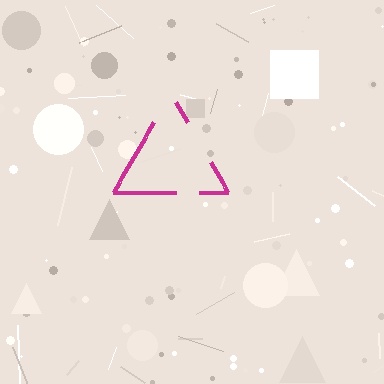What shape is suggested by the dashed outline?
The dashed outline suggests a triangle.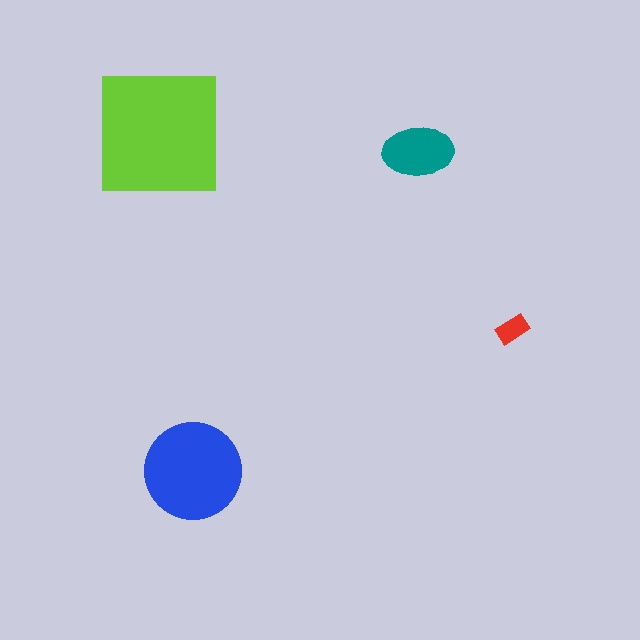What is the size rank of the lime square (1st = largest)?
1st.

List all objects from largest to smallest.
The lime square, the blue circle, the teal ellipse, the red rectangle.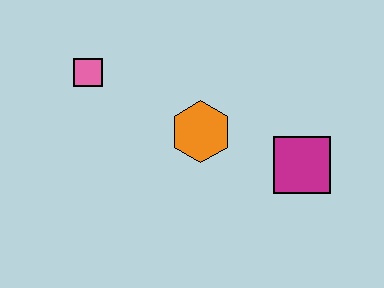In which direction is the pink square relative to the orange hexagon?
The pink square is to the left of the orange hexagon.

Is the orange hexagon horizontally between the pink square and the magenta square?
Yes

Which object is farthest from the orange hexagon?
The pink square is farthest from the orange hexagon.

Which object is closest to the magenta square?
The orange hexagon is closest to the magenta square.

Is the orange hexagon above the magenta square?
Yes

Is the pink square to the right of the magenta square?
No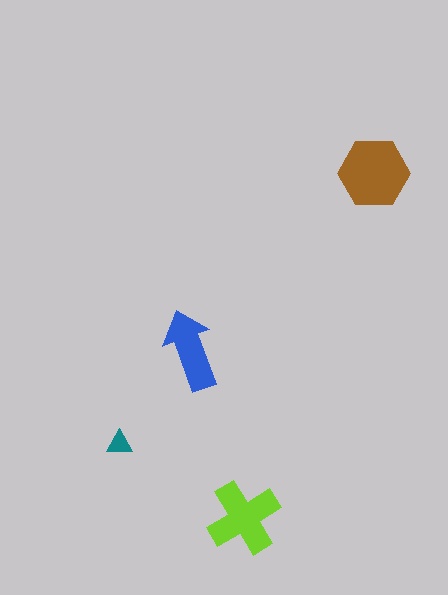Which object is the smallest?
The teal triangle.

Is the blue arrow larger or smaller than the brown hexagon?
Smaller.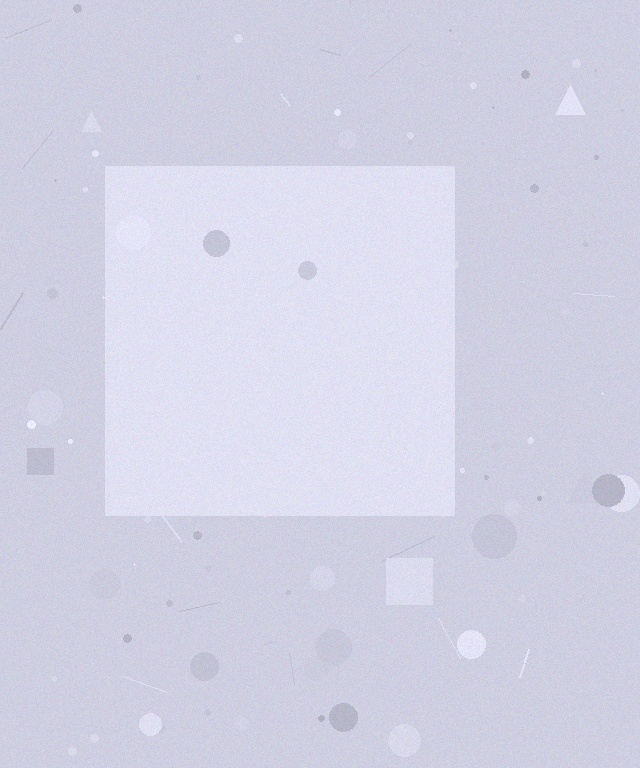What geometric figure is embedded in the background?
A square is embedded in the background.